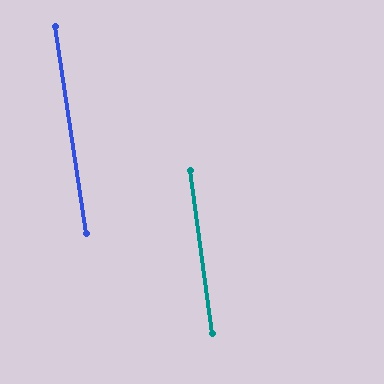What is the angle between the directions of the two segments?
Approximately 1 degree.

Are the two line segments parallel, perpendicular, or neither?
Parallel — their directions differ by only 0.9°.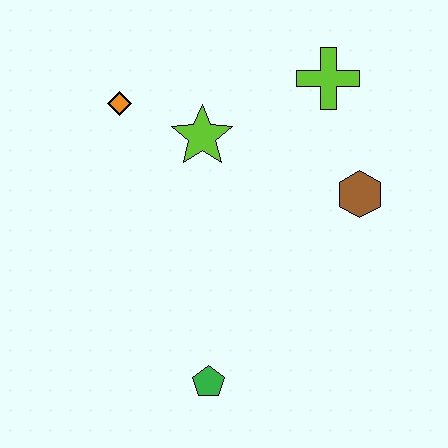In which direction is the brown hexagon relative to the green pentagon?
The brown hexagon is above the green pentagon.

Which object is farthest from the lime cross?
The green pentagon is farthest from the lime cross.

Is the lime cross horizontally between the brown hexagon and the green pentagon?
Yes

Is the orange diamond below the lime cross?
Yes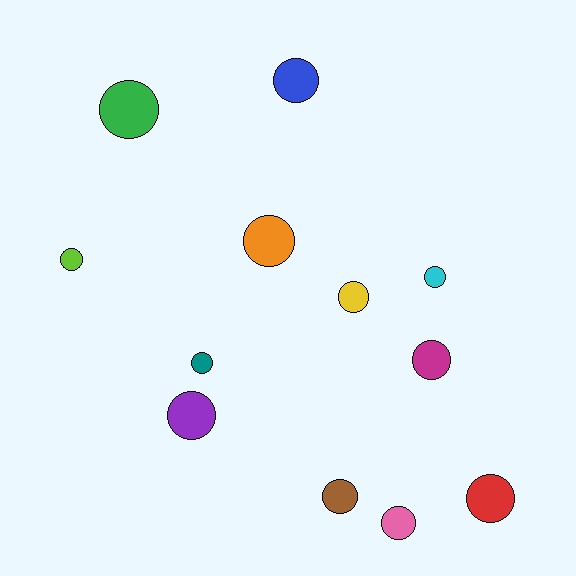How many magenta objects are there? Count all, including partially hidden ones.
There is 1 magenta object.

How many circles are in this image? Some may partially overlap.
There are 12 circles.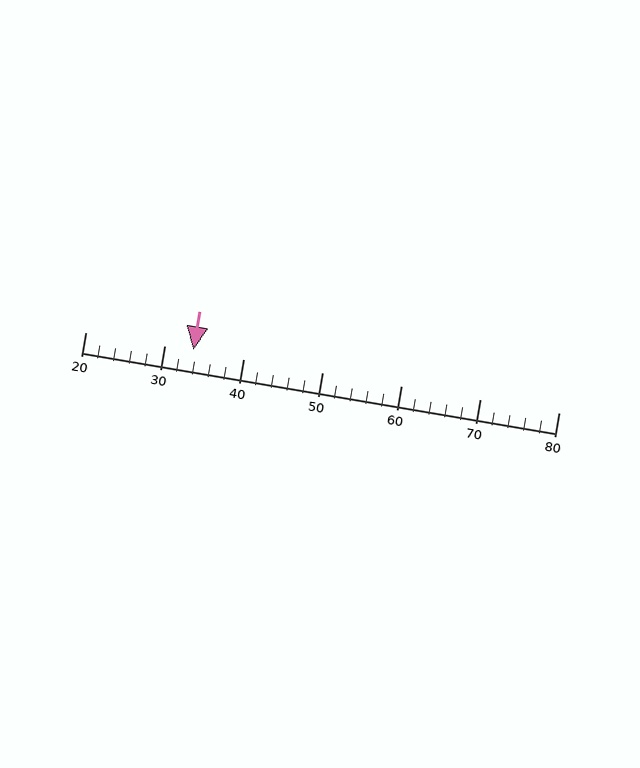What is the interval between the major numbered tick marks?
The major tick marks are spaced 10 units apart.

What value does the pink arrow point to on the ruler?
The pink arrow points to approximately 34.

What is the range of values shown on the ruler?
The ruler shows values from 20 to 80.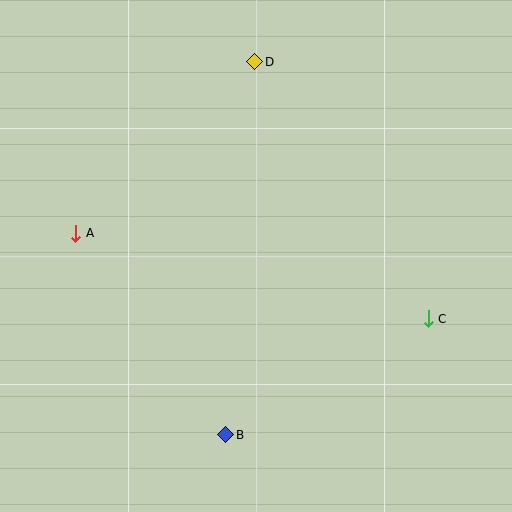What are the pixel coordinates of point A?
Point A is at (76, 233).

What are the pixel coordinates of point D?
Point D is at (255, 62).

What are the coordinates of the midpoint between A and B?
The midpoint between A and B is at (151, 334).